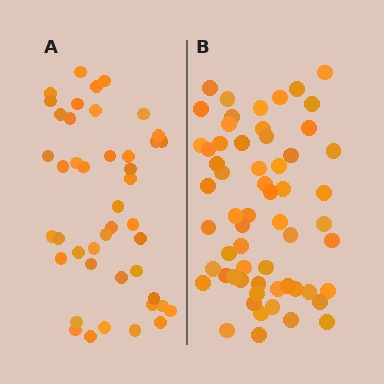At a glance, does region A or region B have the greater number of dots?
Region B (the right region) has more dots.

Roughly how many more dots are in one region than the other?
Region B has approximately 15 more dots than region A.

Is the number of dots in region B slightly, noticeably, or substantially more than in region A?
Region B has noticeably more, but not dramatically so. The ratio is roughly 1.4 to 1.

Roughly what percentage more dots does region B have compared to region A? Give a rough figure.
About 35% more.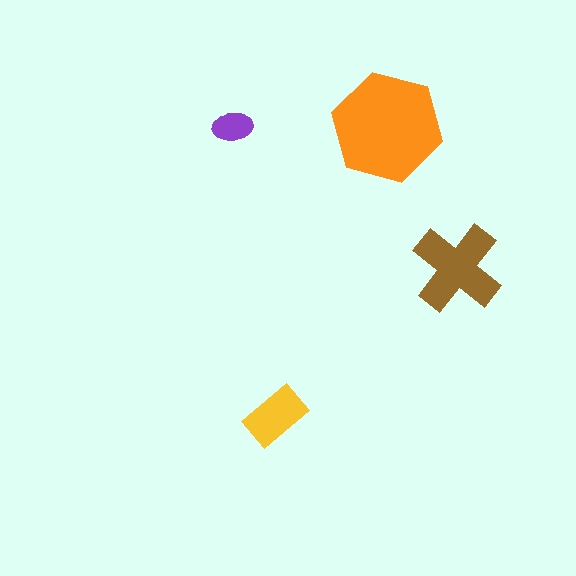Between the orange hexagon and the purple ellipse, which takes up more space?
The orange hexagon.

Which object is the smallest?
The purple ellipse.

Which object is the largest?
The orange hexagon.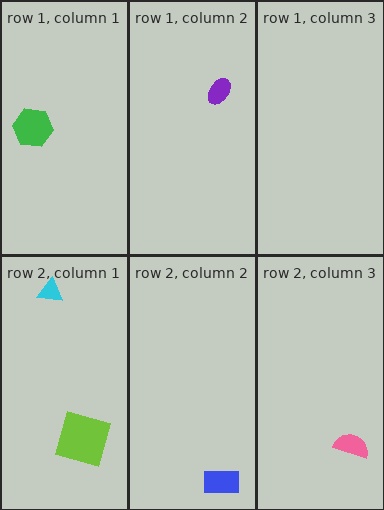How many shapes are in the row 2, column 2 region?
1.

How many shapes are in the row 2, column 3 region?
1.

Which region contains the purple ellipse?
The row 1, column 2 region.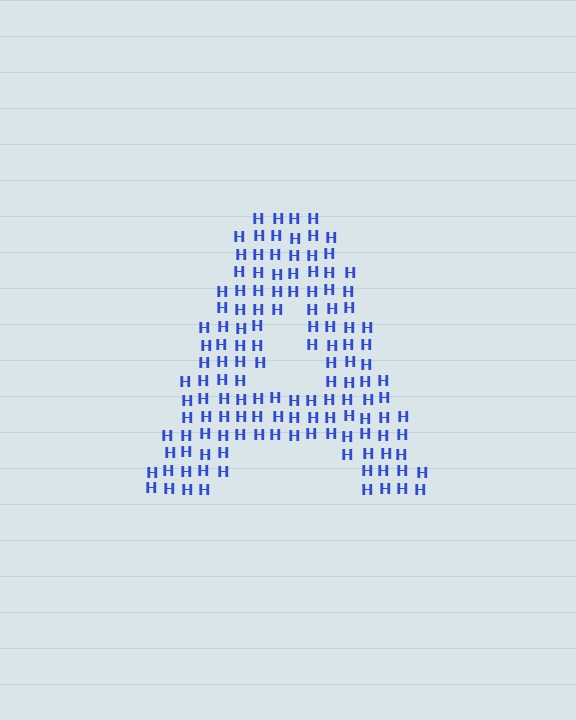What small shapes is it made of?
It is made of small letter H's.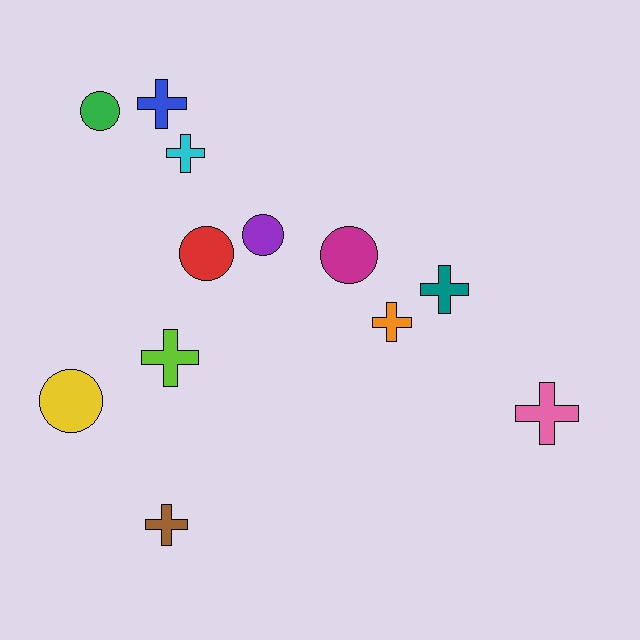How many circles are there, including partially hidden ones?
There are 5 circles.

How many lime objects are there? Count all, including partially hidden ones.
There is 1 lime object.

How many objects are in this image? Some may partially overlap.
There are 12 objects.